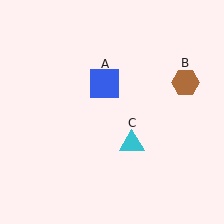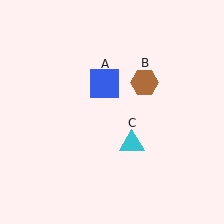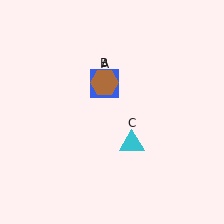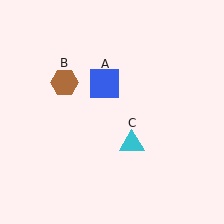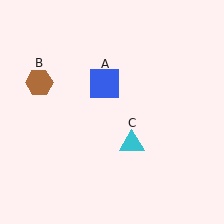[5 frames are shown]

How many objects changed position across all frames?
1 object changed position: brown hexagon (object B).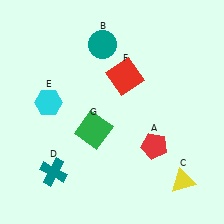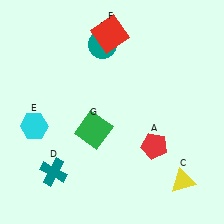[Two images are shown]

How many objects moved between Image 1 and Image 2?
2 objects moved between the two images.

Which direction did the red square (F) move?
The red square (F) moved up.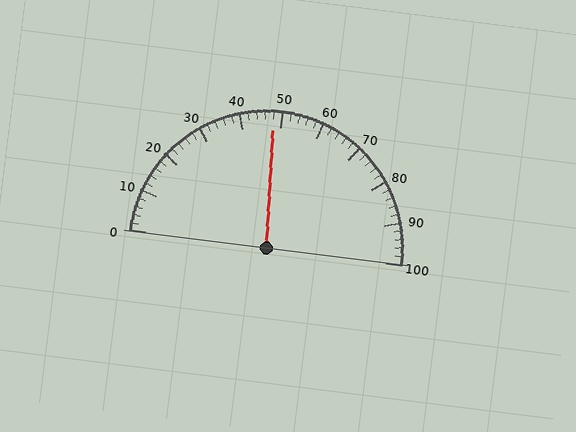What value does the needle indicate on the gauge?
The needle indicates approximately 48.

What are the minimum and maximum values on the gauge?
The gauge ranges from 0 to 100.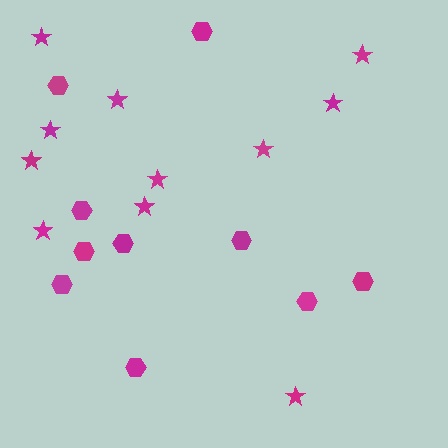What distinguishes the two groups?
There are 2 groups: one group of hexagons (10) and one group of stars (11).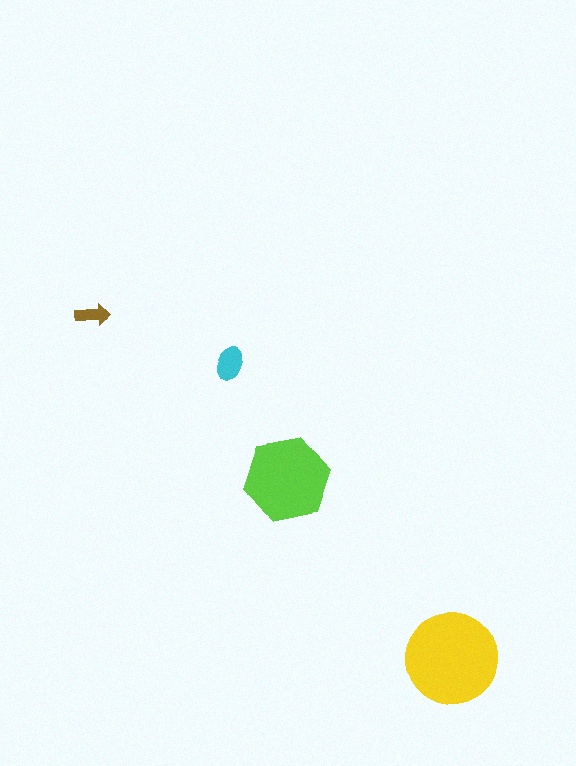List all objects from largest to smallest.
The yellow circle, the lime hexagon, the cyan ellipse, the brown arrow.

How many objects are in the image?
There are 4 objects in the image.